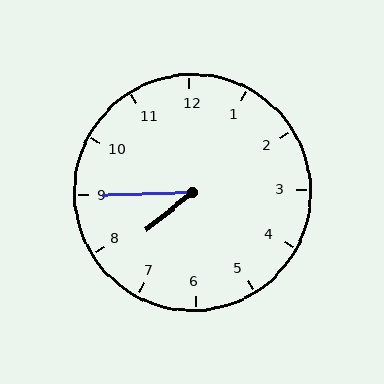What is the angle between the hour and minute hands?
Approximately 38 degrees.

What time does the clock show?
7:45.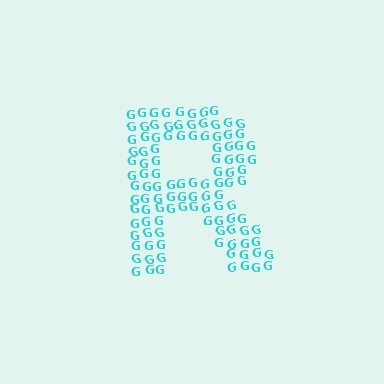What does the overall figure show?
The overall figure shows the letter R.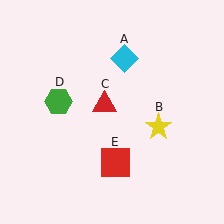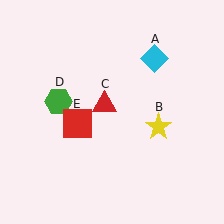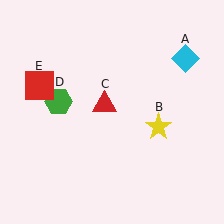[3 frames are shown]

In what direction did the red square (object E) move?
The red square (object E) moved up and to the left.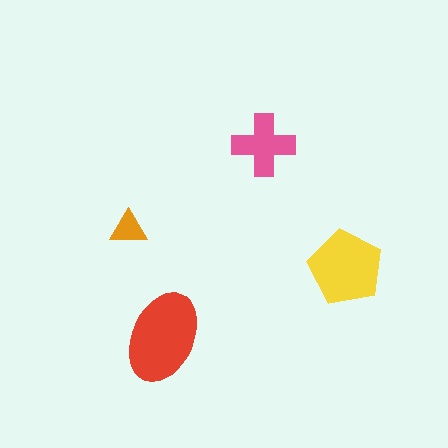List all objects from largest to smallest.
The red ellipse, the yellow pentagon, the pink cross, the orange triangle.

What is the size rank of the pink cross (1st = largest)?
3rd.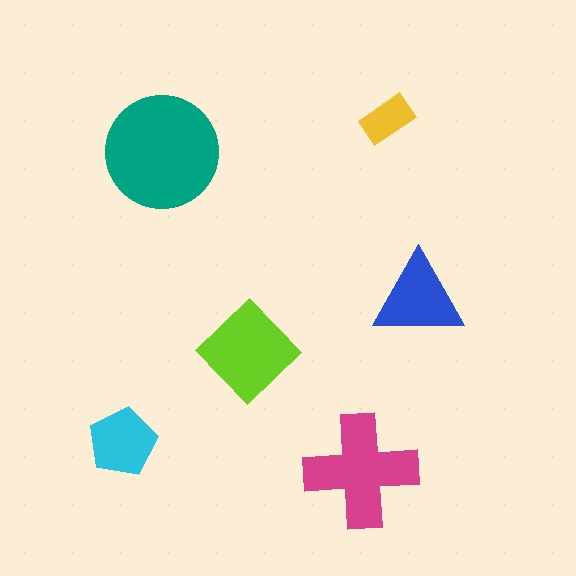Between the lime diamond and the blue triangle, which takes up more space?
The lime diamond.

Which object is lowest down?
The magenta cross is bottommost.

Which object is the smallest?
The yellow rectangle.